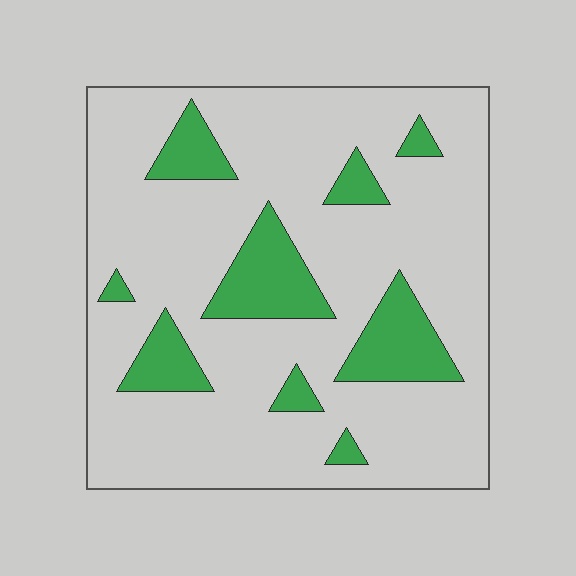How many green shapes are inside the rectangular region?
9.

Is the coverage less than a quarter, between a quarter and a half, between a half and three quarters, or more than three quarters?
Less than a quarter.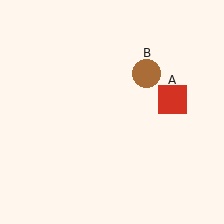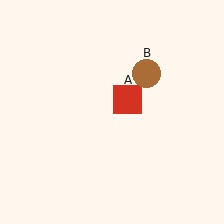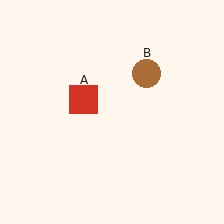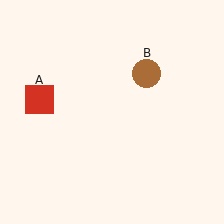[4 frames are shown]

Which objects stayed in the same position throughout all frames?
Brown circle (object B) remained stationary.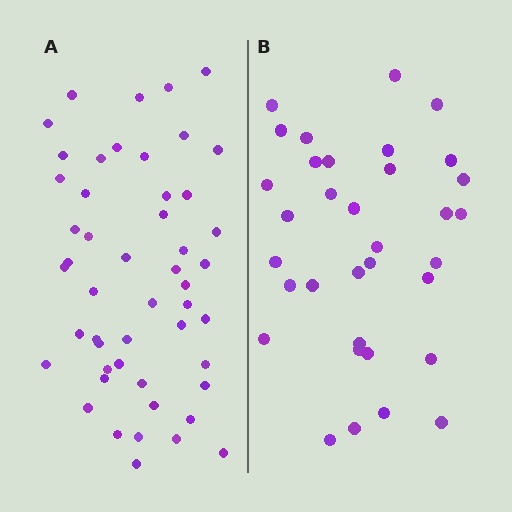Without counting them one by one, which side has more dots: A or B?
Region A (the left region) has more dots.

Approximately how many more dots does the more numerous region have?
Region A has approximately 15 more dots than region B.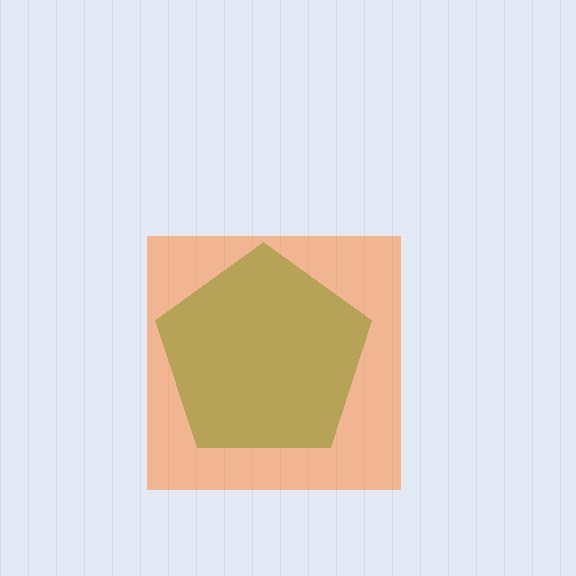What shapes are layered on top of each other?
The layered shapes are: a green pentagon, an orange square.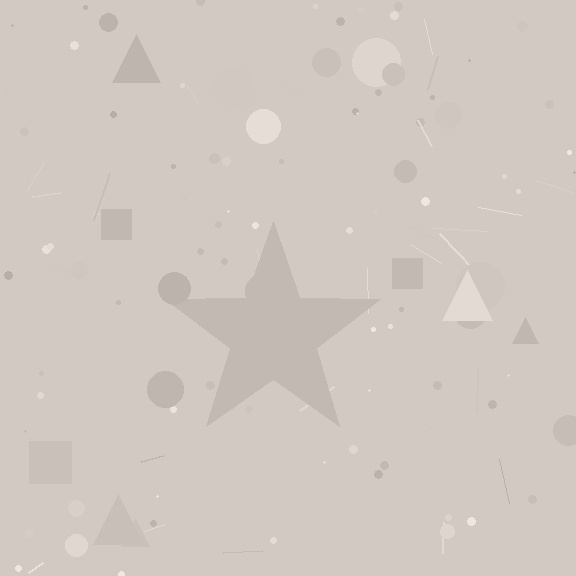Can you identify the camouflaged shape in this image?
The camouflaged shape is a star.